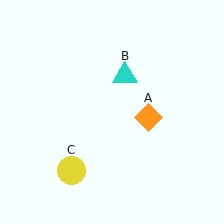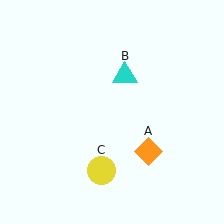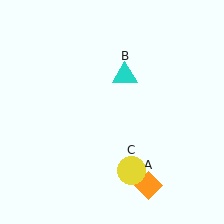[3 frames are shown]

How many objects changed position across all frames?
2 objects changed position: orange diamond (object A), yellow circle (object C).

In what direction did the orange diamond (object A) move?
The orange diamond (object A) moved down.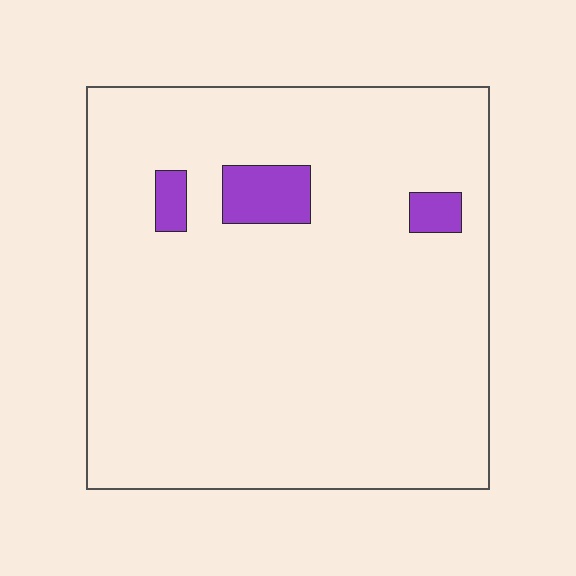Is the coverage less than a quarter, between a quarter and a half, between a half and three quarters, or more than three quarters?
Less than a quarter.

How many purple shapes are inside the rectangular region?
3.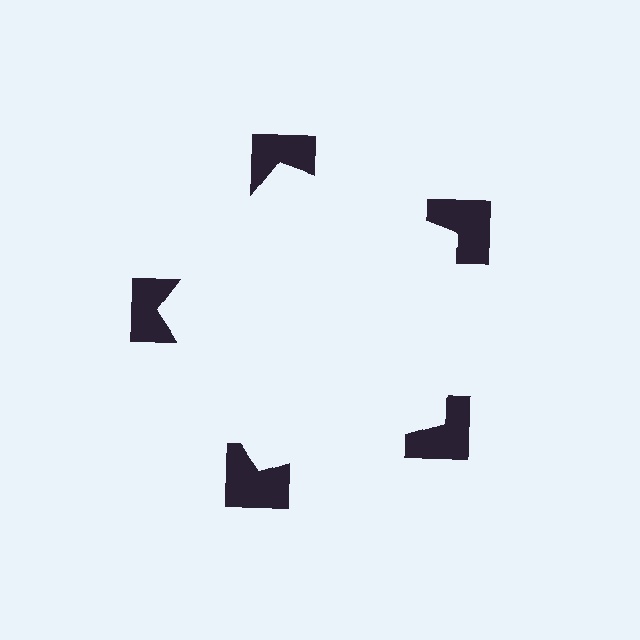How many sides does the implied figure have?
5 sides.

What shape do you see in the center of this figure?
An illusory pentagon — its edges are inferred from the aligned wedge cuts in the notched squares, not physically drawn.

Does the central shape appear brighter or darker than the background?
It typically appears slightly brighter than the background, even though no actual brightness change is drawn.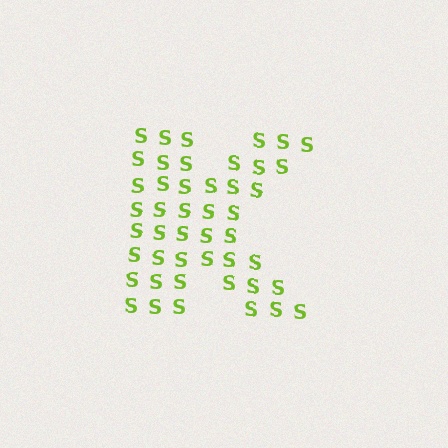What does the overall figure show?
The overall figure shows the letter K.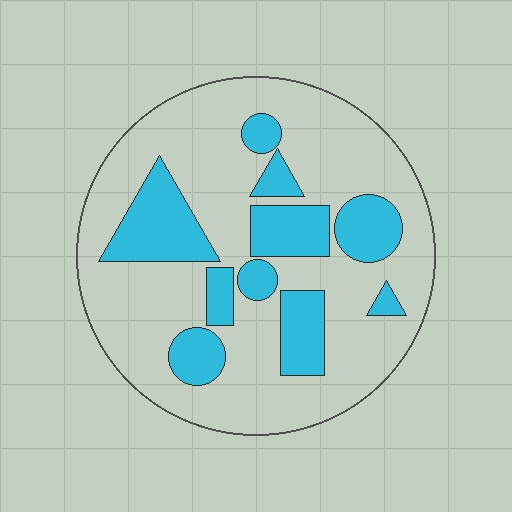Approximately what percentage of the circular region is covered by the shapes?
Approximately 25%.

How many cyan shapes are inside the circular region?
10.